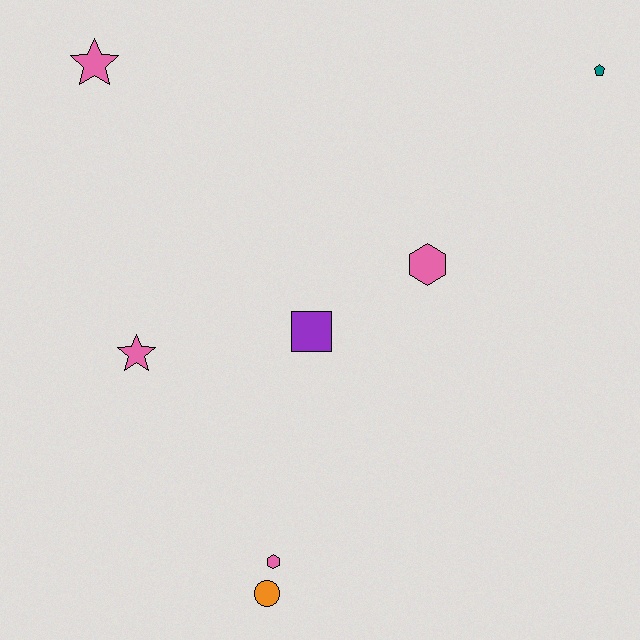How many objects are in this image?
There are 7 objects.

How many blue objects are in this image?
There are no blue objects.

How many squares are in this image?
There is 1 square.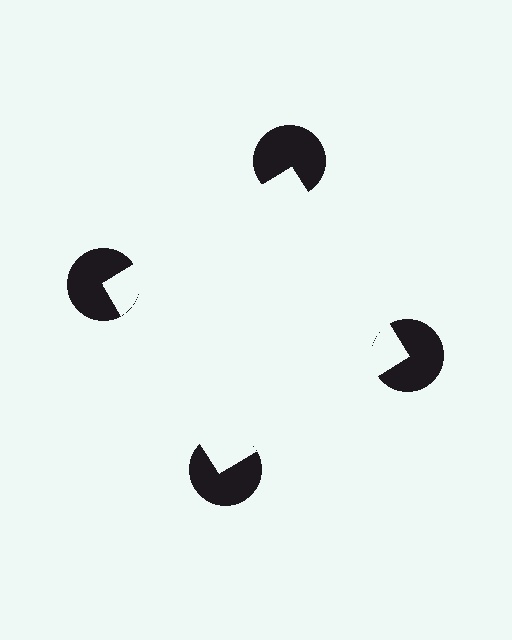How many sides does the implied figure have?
4 sides.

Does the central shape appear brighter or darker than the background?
It typically appears slightly brighter than the background, even though no actual brightness change is drawn.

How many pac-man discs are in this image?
There are 4 — one at each vertex of the illusory square.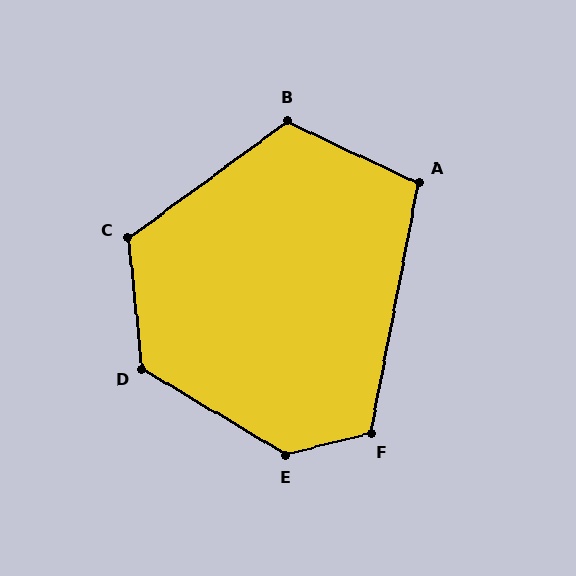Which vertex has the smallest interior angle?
A, at approximately 105 degrees.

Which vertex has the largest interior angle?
E, at approximately 135 degrees.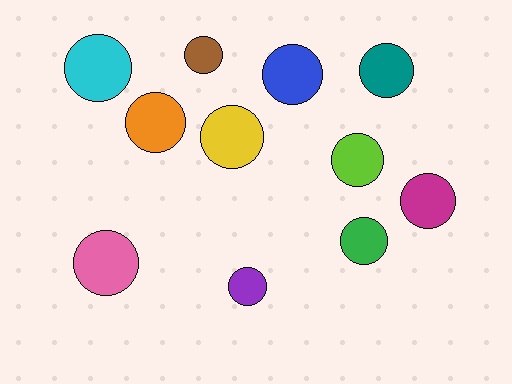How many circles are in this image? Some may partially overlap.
There are 11 circles.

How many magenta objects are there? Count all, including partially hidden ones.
There is 1 magenta object.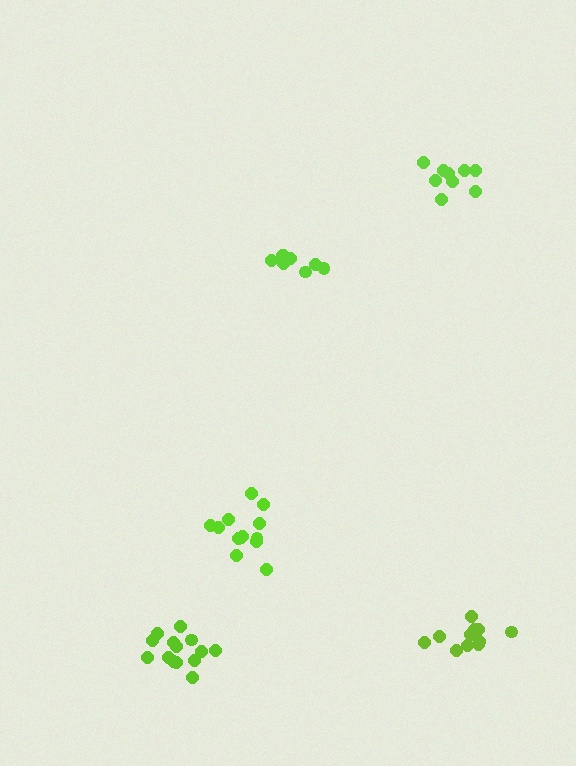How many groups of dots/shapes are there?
There are 5 groups.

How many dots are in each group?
Group 1: 13 dots, Group 2: 9 dots, Group 3: 9 dots, Group 4: 11 dots, Group 5: 14 dots (56 total).